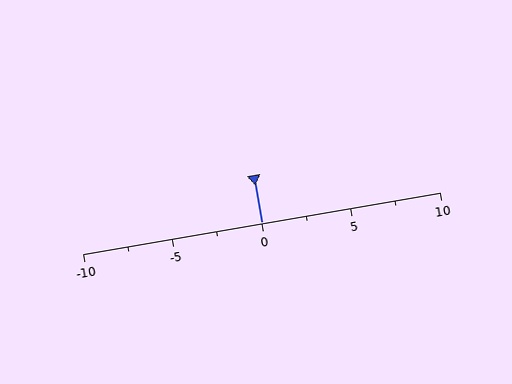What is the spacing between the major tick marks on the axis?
The major ticks are spaced 5 apart.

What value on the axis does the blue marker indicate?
The marker indicates approximately 0.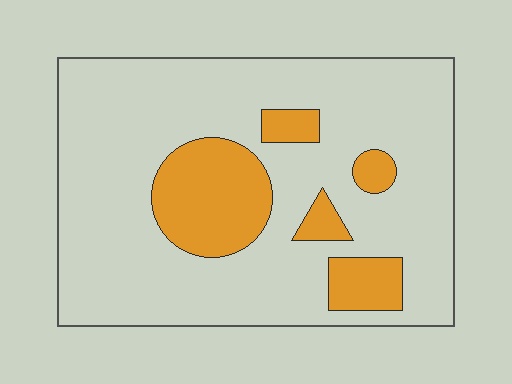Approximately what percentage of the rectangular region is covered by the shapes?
Approximately 20%.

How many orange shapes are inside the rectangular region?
5.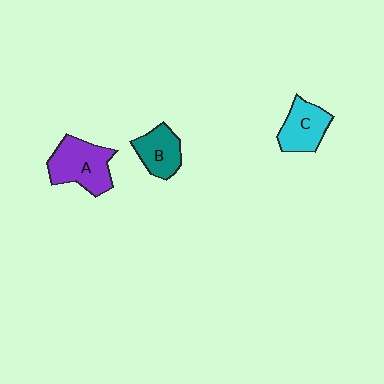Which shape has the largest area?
Shape A (purple).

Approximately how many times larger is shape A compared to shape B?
Approximately 1.5 times.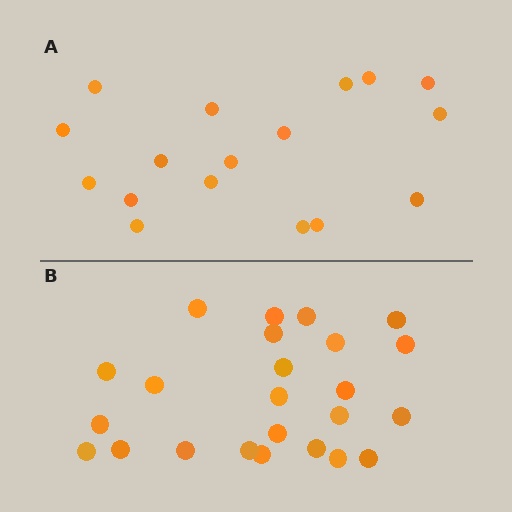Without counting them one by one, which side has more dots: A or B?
Region B (the bottom region) has more dots.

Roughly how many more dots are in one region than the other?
Region B has roughly 8 or so more dots than region A.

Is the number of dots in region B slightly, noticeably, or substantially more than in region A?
Region B has noticeably more, but not dramatically so. The ratio is roughly 1.4 to 1.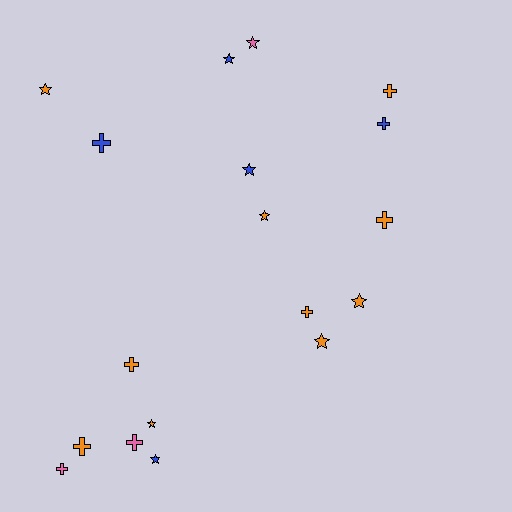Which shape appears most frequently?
Cross, with 9 objects.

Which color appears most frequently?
Orange, with 10 objects.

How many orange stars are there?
There are 5 orange stars.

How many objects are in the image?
There are 18 objects.